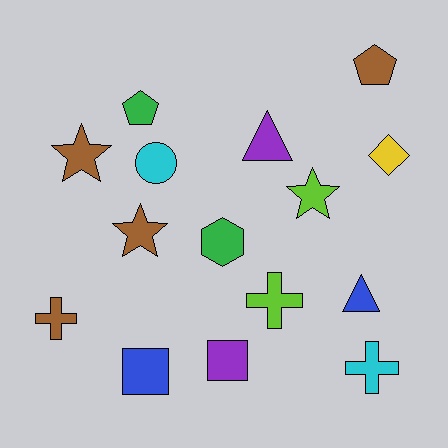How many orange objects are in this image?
There are no orange objects.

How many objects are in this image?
There are 15 objects.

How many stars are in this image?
There are 3 stars.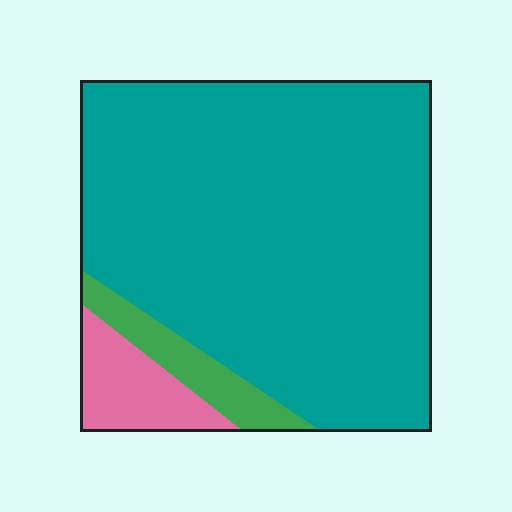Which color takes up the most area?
Teal, at roughly 85%.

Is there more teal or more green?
Teal.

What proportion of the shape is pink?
Pink takes up about one tenth (1/10) of the shape.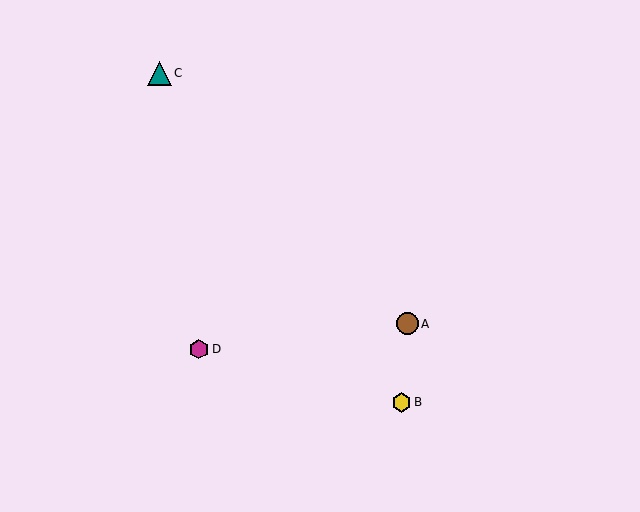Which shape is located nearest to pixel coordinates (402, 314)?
The brown circle (labeled A) at (407, 324) is nearest to that location.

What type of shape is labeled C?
Shape C is a teal triangle.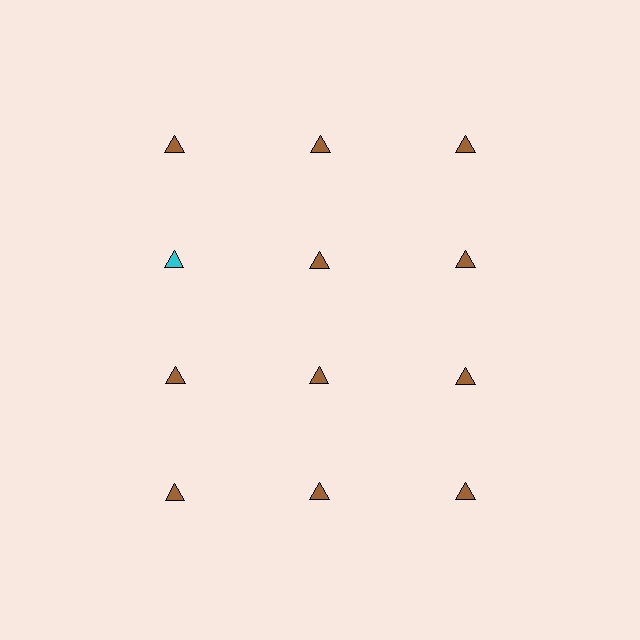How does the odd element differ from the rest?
It has a different color: cyan instead of brown.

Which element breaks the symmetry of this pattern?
The cyan triangle in the second row, leftmost column breaks the symmetry. All other shapes are brown triangles.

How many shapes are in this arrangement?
There are 12 shapes arranged in a grid pattern.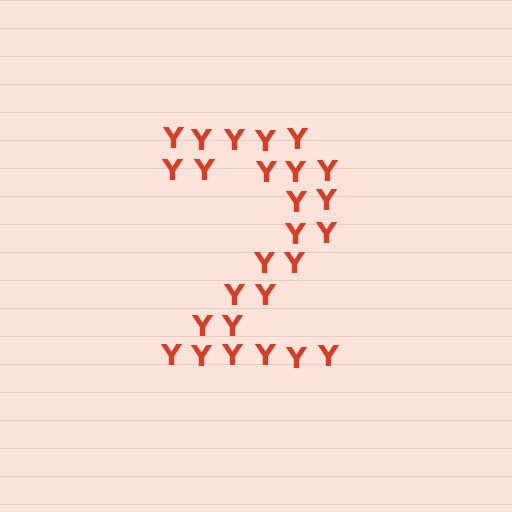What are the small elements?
The small elements are letter Y's.